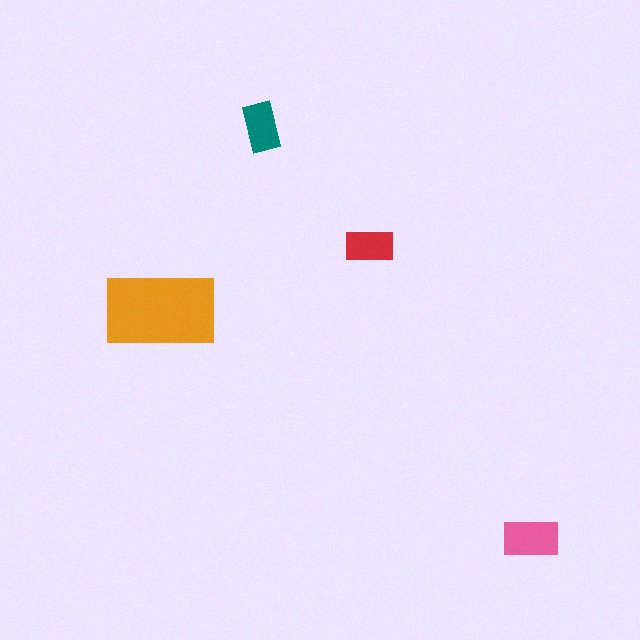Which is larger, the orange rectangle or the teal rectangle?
The orange one.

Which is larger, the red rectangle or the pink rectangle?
The pink one.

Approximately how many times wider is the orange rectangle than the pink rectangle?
About 2 times wider.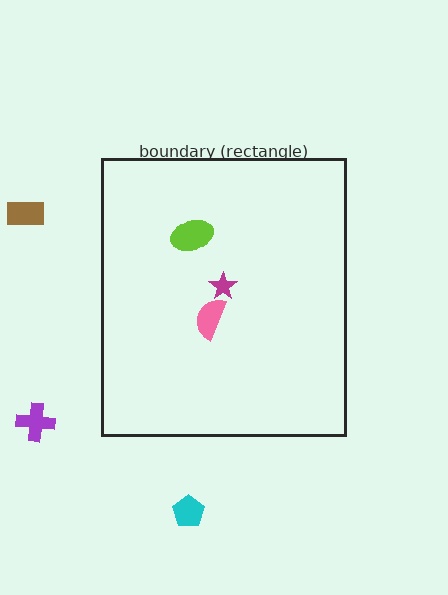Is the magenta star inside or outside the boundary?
Inside.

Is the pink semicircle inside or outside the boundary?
Inside.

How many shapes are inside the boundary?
3 inside, 3 outside.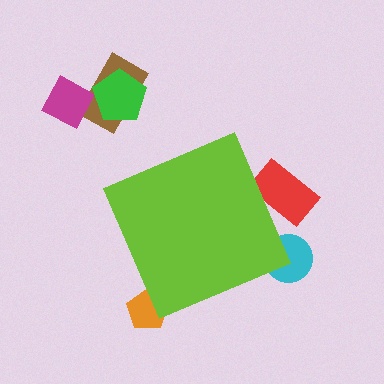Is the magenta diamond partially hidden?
No, the magenta diamond is fully visible.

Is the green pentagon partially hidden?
No, the green pentagon is fully visible.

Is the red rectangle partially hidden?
Yes, the red rectangle is partially hidden behind the lime diamond.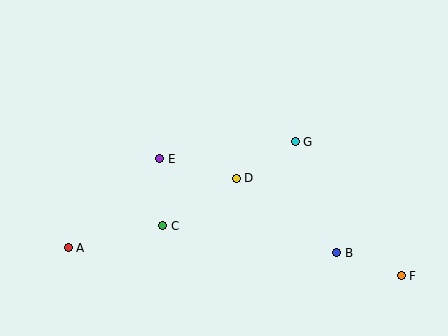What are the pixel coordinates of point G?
Point G is at (295, 142).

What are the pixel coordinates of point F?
Point F is at (401, 276).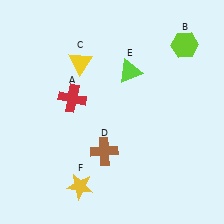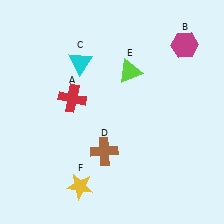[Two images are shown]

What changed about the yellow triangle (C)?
In Image 1, C is yellow. In Image 2, it changed to cyan.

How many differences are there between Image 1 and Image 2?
There are 2 differences between the two images.